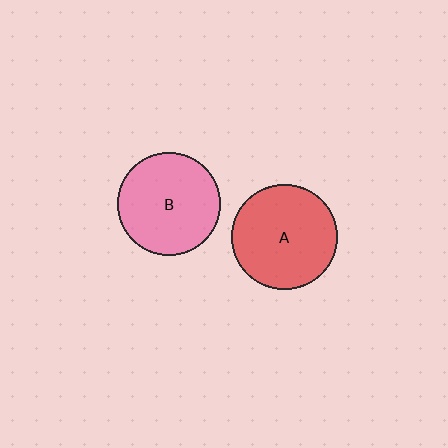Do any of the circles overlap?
No, none of the circles overlap.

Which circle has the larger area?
Circle A (red).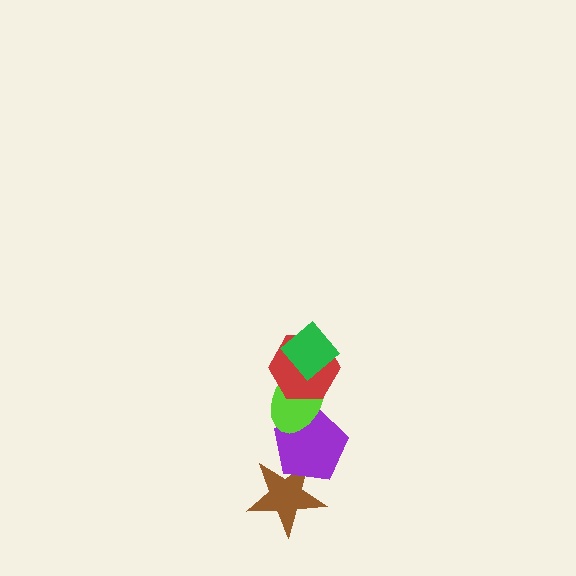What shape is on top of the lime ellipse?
The red hexagon is on top of the lime ellipse.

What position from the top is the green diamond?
The green diamond is 1st from the top.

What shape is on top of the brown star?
The purple pentagon is on top of the brown star.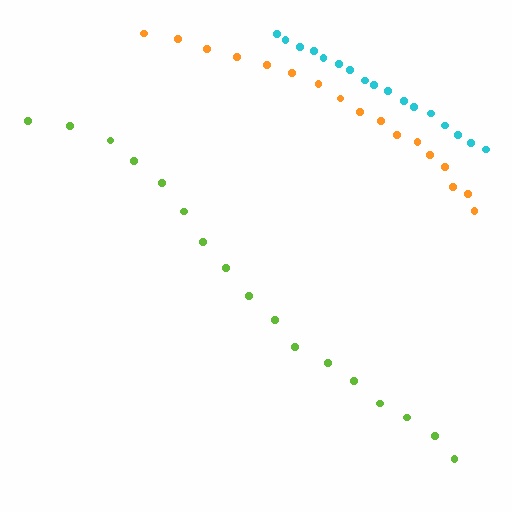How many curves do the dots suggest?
There are 3 distinct paths.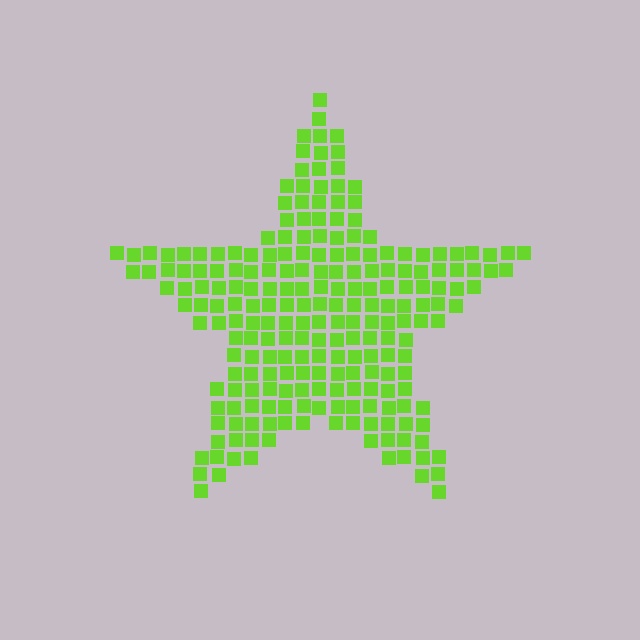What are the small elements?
The small elements are squares.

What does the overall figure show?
The overall figure shows a star.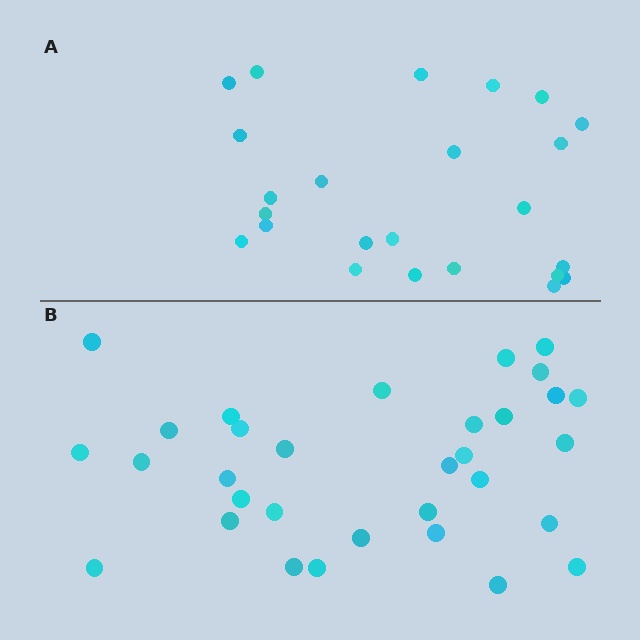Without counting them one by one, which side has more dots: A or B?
Region B (the bottom region) has more dots.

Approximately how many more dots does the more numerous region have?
Region B has roughly 8 or so more dots than region A.